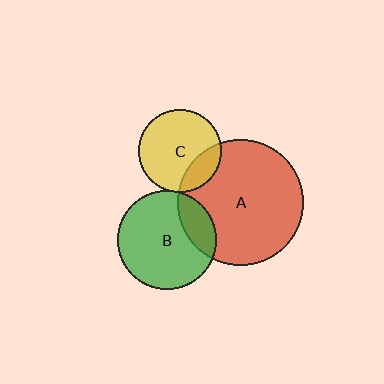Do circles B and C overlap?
Yes.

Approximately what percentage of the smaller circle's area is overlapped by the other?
Approximately 5%.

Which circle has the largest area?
Circle A (red).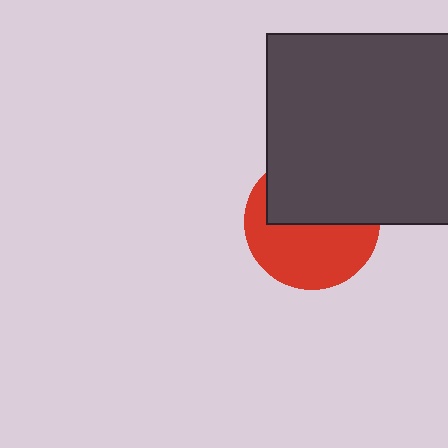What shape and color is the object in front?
The object in front is a dark gray square.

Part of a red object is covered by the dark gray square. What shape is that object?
It is a circle.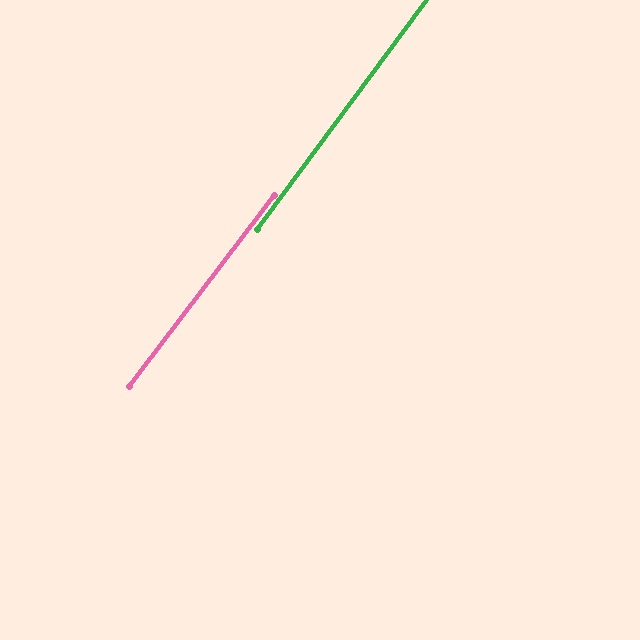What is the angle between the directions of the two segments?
Approximately 1 degree.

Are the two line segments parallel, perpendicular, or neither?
Parallel — their directions differ by only 0.8°.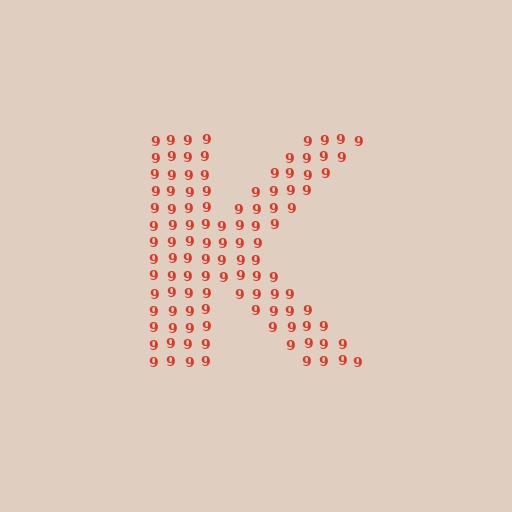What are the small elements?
The small elements are digit 9's.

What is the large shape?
The large shape is the letter K.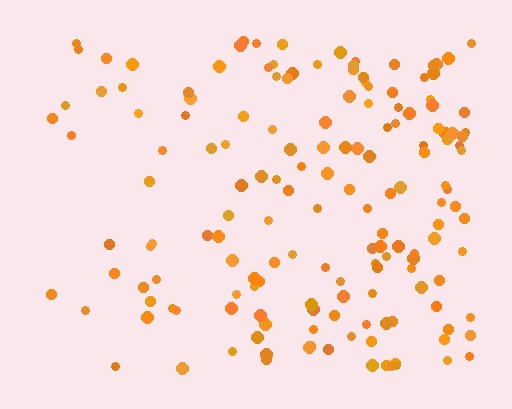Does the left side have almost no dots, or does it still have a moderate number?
Still a moderate number, just noticeably fewer than the right.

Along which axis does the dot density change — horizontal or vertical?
Horizontal.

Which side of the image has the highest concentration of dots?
The right.